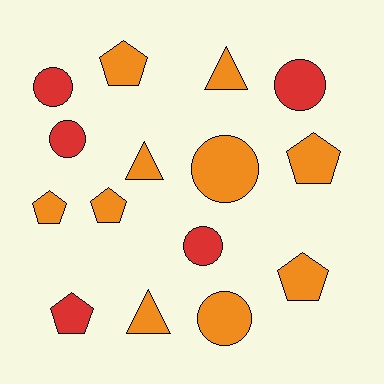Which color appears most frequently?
Orange, with 10 objects.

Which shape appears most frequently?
Pentagon, with 6 objects.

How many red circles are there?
There are 4 red circles.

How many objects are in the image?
There are 15 objects.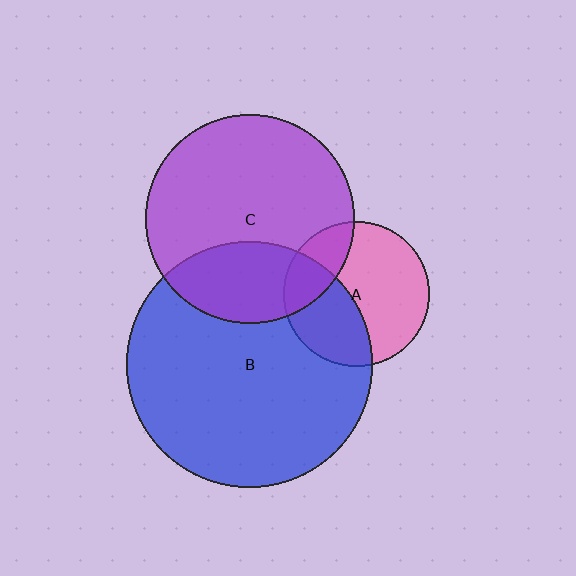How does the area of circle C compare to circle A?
Approximately 2.0 times.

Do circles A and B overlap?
Yes.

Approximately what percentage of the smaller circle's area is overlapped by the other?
Approximately 40%.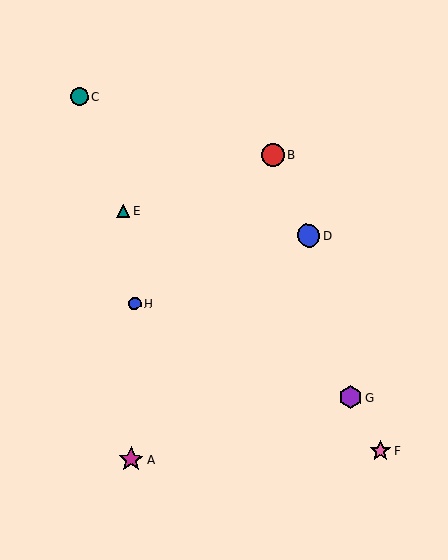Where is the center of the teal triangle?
The center of the teal triangle is at (124, 211).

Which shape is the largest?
The magenta star (labeled A) is the largest.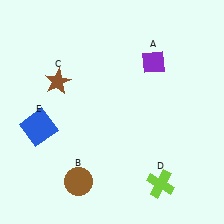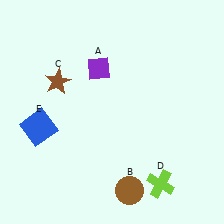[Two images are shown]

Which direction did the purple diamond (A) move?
The purple diamond (A) moved left.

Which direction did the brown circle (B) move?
The brown circle (B) moved right.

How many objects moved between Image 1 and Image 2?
2 objects moved between the two images.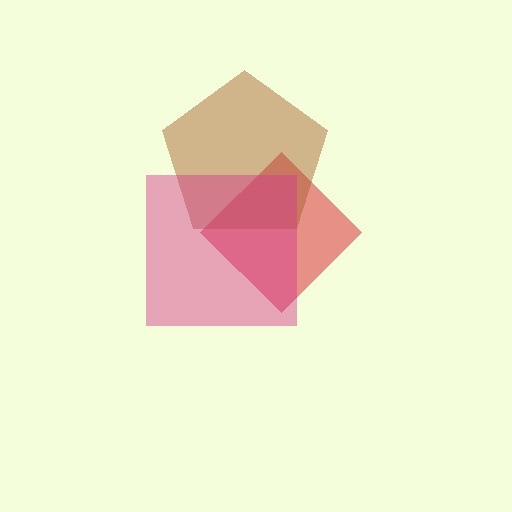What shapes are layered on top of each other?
The layered shapes are: a red diamond, a brown pentagon, a magenta square.